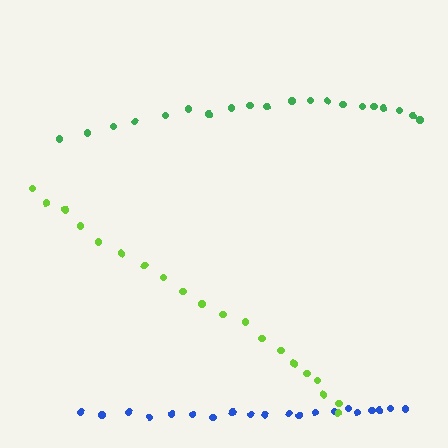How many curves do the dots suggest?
There are 3 distinct paths.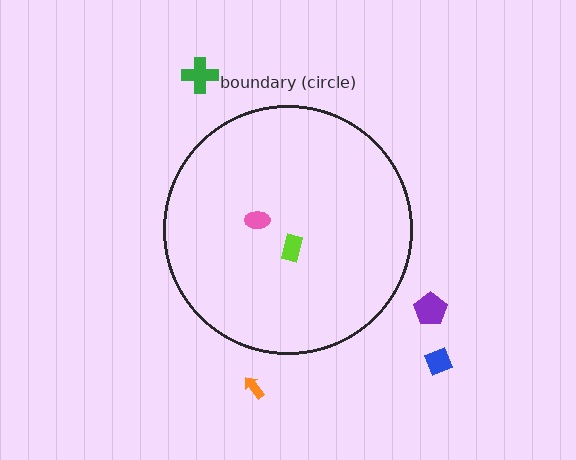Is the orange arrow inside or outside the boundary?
Outside.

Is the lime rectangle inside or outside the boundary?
Inside.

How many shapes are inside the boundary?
2 inside, 4 outside.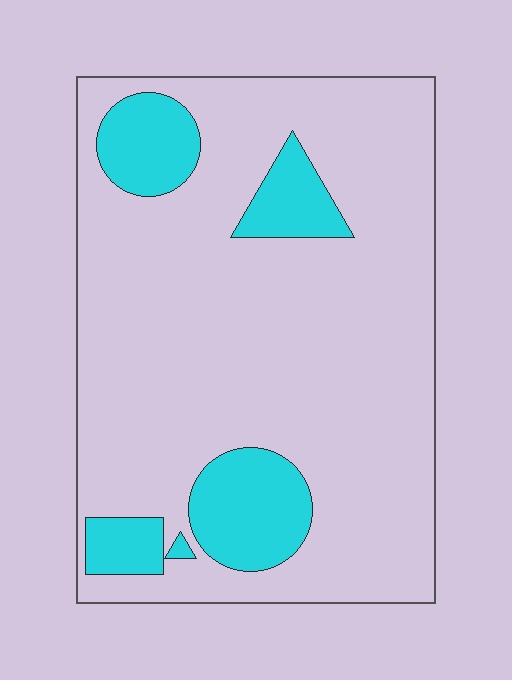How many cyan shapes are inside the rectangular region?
5.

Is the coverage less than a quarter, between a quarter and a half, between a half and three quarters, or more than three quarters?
Less than a quarter.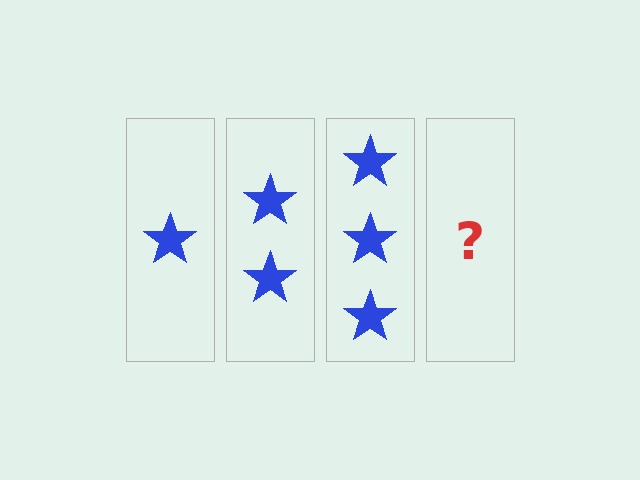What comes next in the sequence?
The next element should be 4 stars.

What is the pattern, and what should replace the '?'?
The pattern is that each step adds one more star. The '?' should be 4 stars.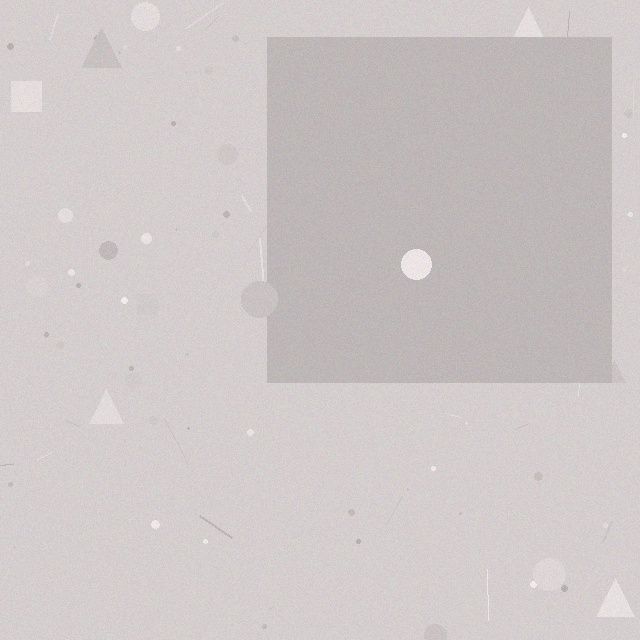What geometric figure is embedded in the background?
A square is embedded in the background.